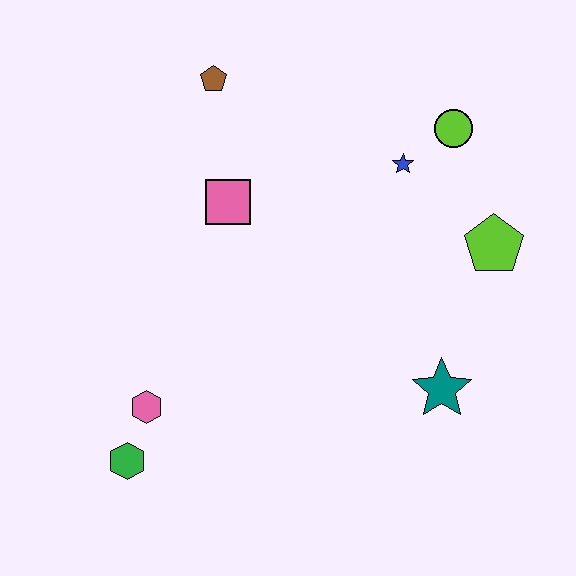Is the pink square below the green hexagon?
No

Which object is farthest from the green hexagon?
The lime circle is farthest from the green hexagon.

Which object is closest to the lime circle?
The blue star is closest to the lime circle.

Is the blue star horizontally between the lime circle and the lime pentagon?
No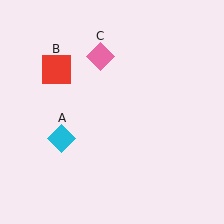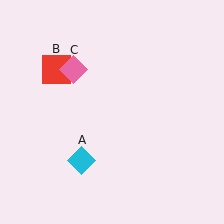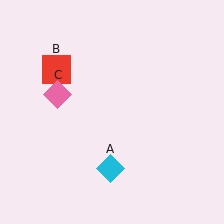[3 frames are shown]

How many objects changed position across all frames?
2 objects changed position: cyan diamond (object A), pink diamond (object C).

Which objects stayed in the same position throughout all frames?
Red square (object B) remained stationary.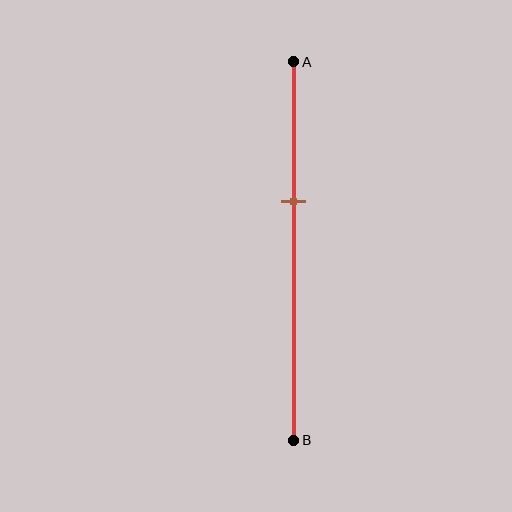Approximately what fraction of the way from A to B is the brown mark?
The brown mark is approximately 35% of the way from A to B.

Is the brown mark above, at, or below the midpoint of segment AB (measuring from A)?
The brown mark is above the midpoint of segment AB.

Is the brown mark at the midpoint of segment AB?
No, the mark is at about 35% from A, not at the 50% midpoint.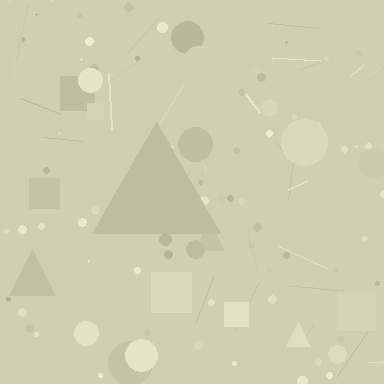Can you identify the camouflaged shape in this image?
The camouflaged shape is a triangle.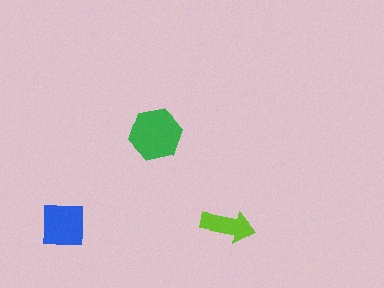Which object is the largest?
The green hexagon.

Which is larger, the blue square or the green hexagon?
The green hexagon.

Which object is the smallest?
The lime arrow.